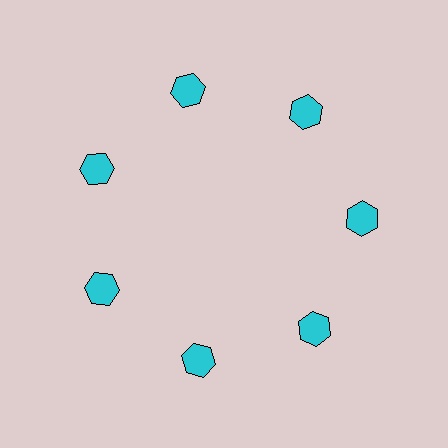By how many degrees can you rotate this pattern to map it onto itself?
The pattern maps onto itself every 51 degrees of rotation.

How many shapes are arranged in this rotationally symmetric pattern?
There are 7 shapes, arranged in 7 groups of 1.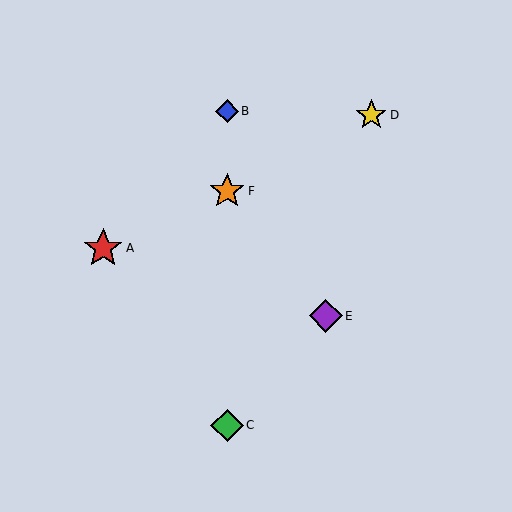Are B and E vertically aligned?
No, B is at x≈227 and E is at x≈326.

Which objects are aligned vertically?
Objects B, C, F are aligned vertically.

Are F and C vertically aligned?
Yes, both are at x≈227.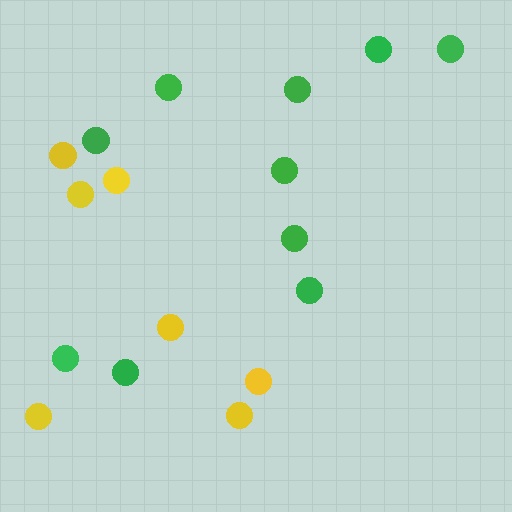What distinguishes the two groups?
There are 2 groups: one group of yellow circles (7) and one group of green circles (10).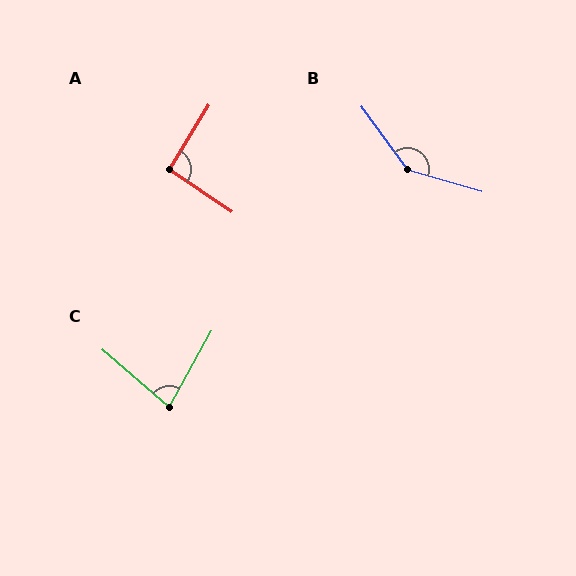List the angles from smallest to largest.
C (78°), A (93°), B (142°).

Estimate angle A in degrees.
Approximately 93 degrees.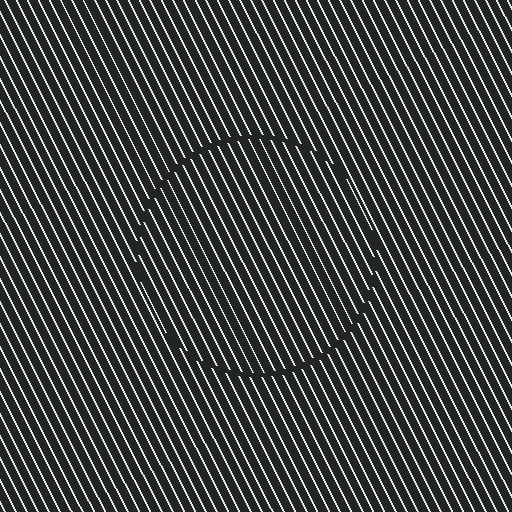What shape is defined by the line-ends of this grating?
An illusory circle. The interior of the shape contains the same grating, shifted by half a period — the contour is defined by the phase discontinuity where line-ends from the inner and outer gratings abut.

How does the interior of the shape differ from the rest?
The interior of the shape contains the same grating, shifted by half a period — the contour is defined by the phase discontinuity where line-ends from the inner and outer gratings abut.